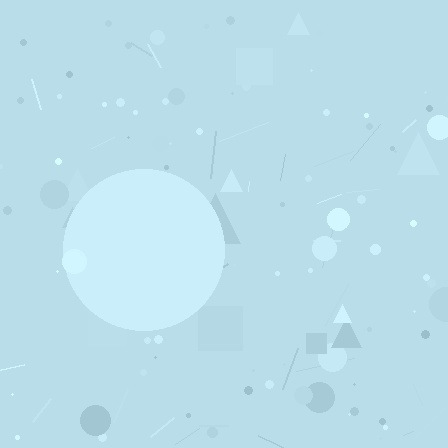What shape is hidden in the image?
A circle is hidden in the image.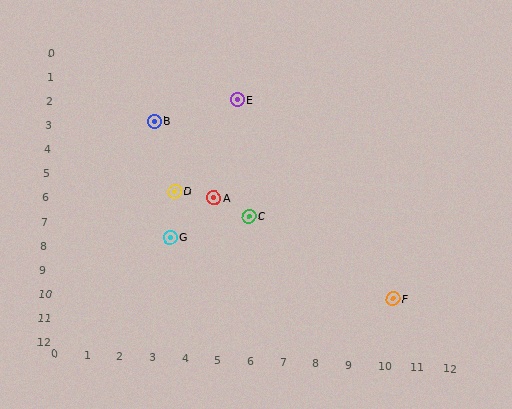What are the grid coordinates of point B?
Point B is at approximately (2.8, 2.7).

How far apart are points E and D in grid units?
Points E and D are about 4.3 grid units apart.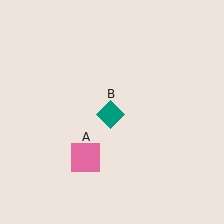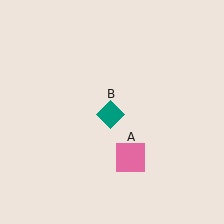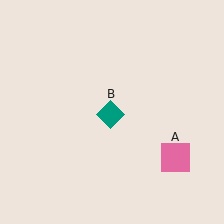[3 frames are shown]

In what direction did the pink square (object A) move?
The pink square (object A) moved right.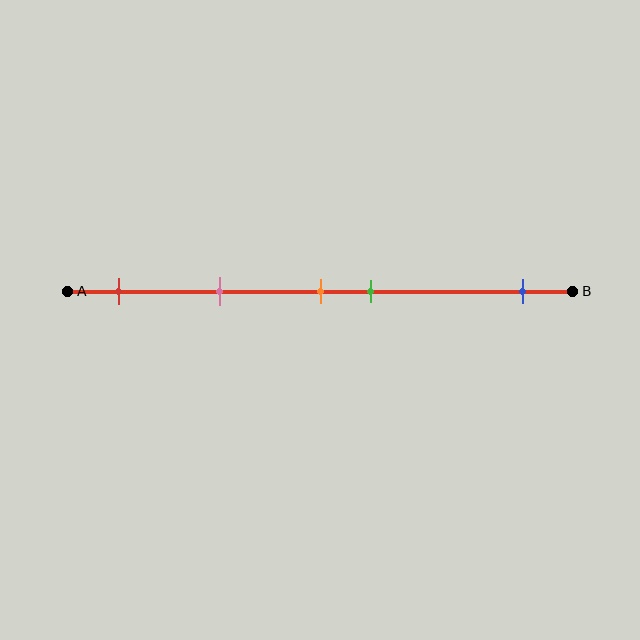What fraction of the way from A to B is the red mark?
The red mark is approximately 10% (0.1) of the way from A to B.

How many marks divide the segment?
There are 5 marks dividing the segment.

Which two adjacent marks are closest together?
The orange and green marks are the closest adjacent pair.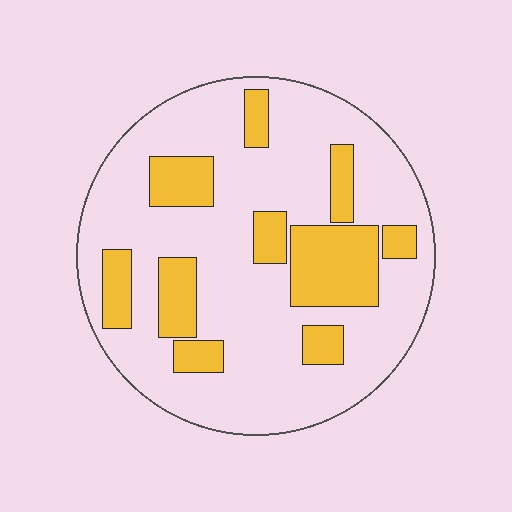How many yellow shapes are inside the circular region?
10.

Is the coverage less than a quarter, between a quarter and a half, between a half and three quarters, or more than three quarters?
Between a quarter and a half.